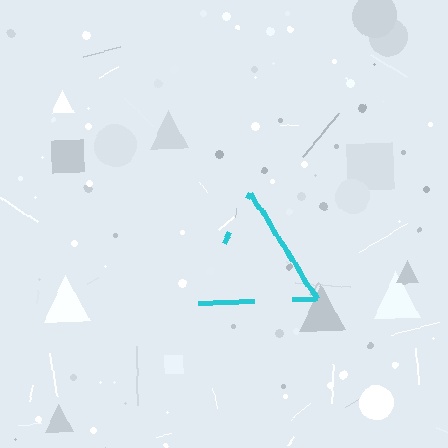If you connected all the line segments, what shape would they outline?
They would outline a triangle.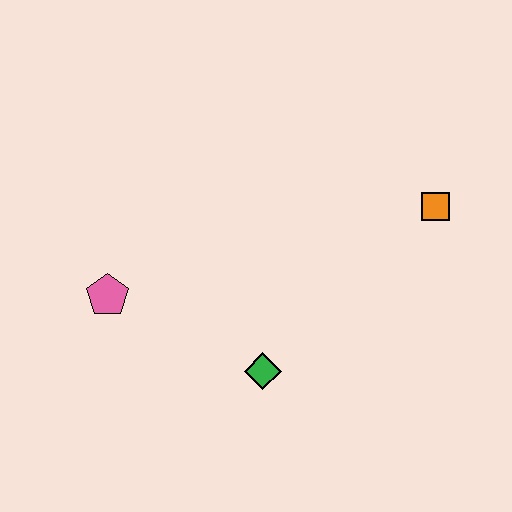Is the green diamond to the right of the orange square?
No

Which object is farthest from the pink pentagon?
The orange square is farthest from the pink pentagon.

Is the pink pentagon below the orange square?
Yes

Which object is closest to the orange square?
The green diamond is closest to the orange square.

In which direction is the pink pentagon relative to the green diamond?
The pink pentagon is to the left of the green diamond.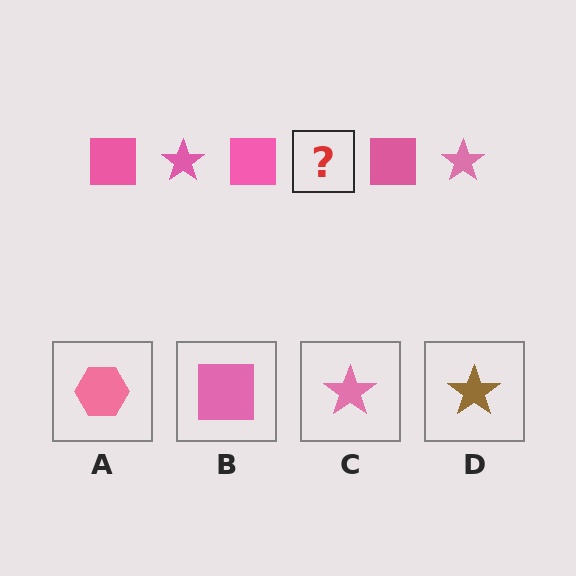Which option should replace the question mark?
Option C.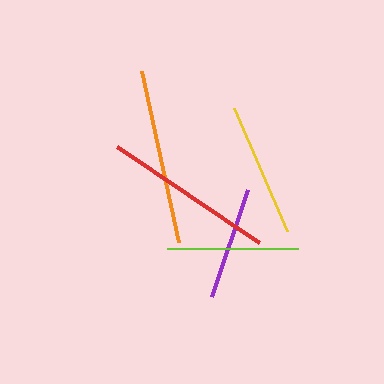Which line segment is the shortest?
The purple line is the shortest at approximately 113 pixels.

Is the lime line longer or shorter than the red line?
The red line is longer than the lime line.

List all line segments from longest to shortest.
From longest to shortest: orange, red, yellow, lime, purple.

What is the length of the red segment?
The red segment is approximately 172 pixels long.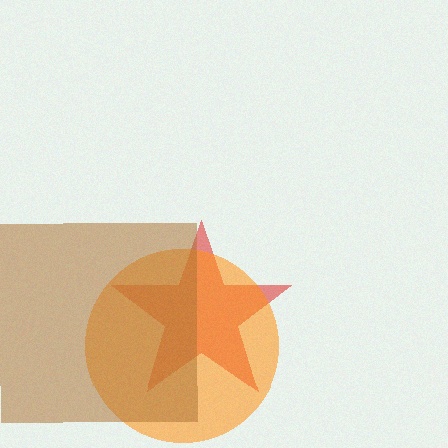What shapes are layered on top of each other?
The layered shapes are: a red star, an orange circle, a brown square.